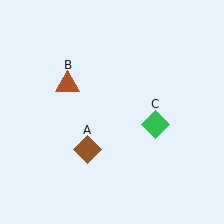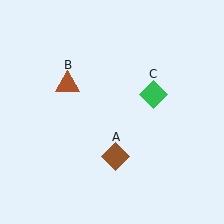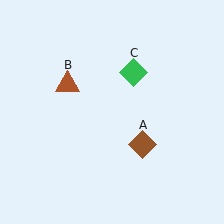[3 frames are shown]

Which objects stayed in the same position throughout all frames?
Brown triangle (object B) remained stationary.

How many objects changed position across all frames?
2 objects changed position: brown diamond (object A), green diamond (object C).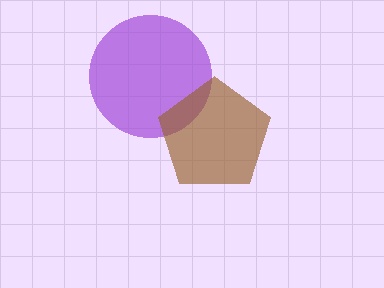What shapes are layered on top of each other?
The layered shapes are: a purple circle, a brown pentagon.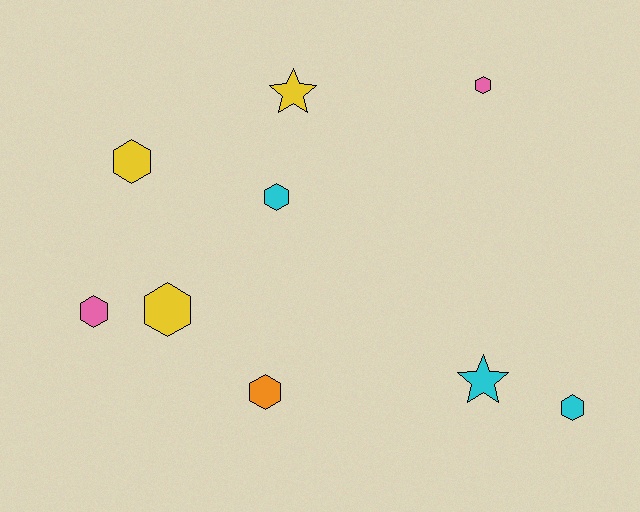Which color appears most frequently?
Yellow, with 3 objects.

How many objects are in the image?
There are 9 objects.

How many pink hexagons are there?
There are 2 pink hexagons.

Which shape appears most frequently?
Hexagon, with 7 objects.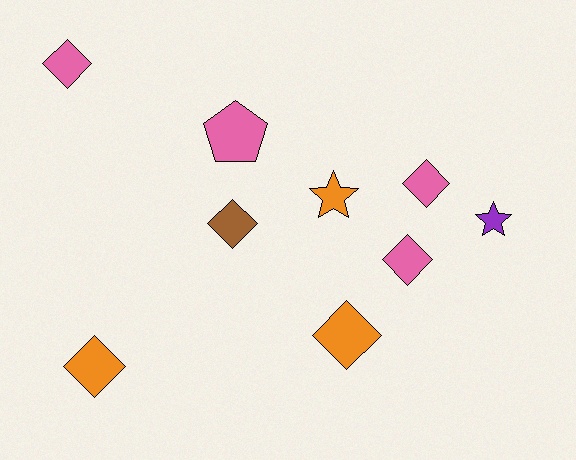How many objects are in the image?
There are 9 objects.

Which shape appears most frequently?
Diamond, with 6 objects.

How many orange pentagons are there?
There are no orange pentagons.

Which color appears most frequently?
Pink, with 4 objects.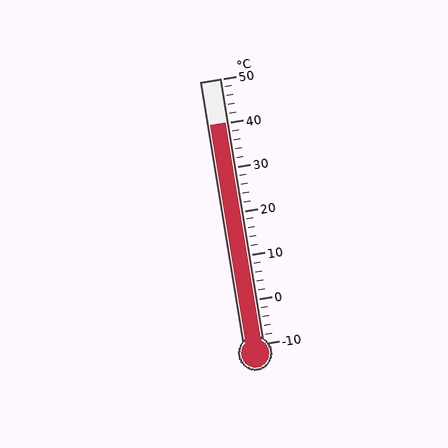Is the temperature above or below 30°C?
The temperature is above 30°C.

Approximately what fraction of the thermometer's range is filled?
The thermometer is filled to approximately 85% of its range.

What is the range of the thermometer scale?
The thermometer scale ranges from -10°C to 50°C.